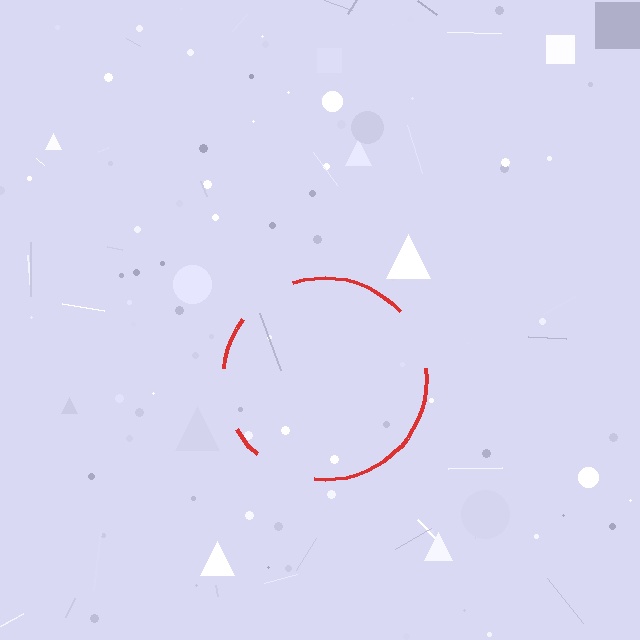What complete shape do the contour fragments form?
The contour fragments form a circle.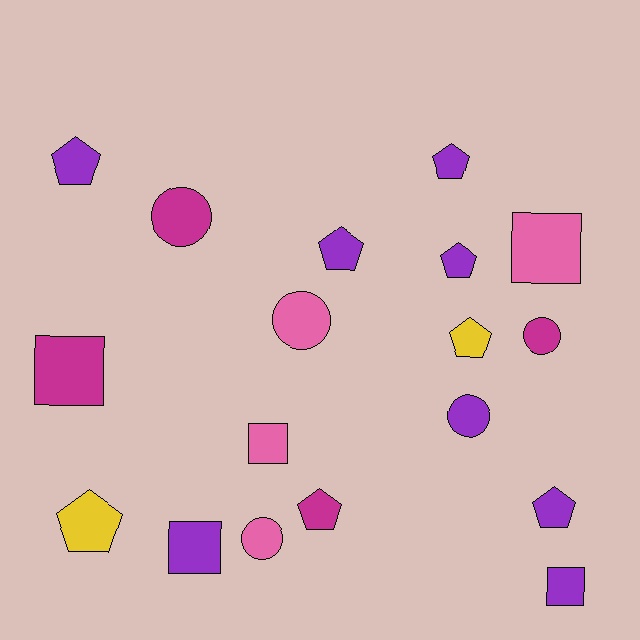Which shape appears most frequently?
Pentagon, with 8 objects.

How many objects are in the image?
There are 18 objects.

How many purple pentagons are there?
There are 5 purple pentagons.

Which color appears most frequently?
Purple, with 8 objects.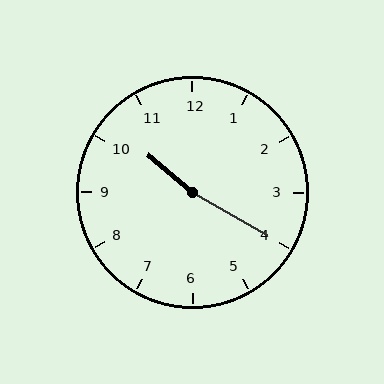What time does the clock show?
10:20.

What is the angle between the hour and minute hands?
Approximately 170 degrees.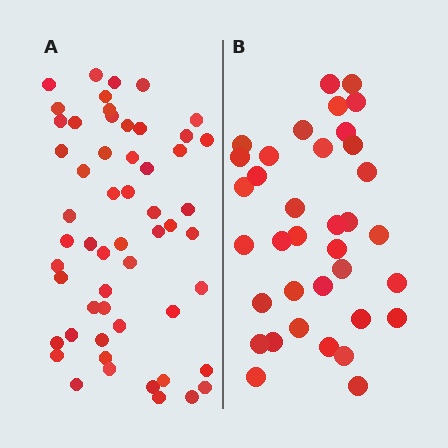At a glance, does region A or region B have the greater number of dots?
Region A (the left region) has more dots.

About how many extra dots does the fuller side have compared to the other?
Region A has approximately 20 more dots than region B.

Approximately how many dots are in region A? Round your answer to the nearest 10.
About 60 dots. (The exact count is 55, which rounds to 60.)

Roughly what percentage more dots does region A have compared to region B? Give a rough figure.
About 55% more.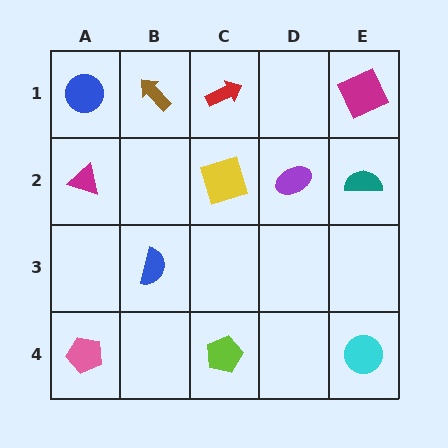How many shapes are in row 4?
3 shapes.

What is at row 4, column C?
A lime pentagon.